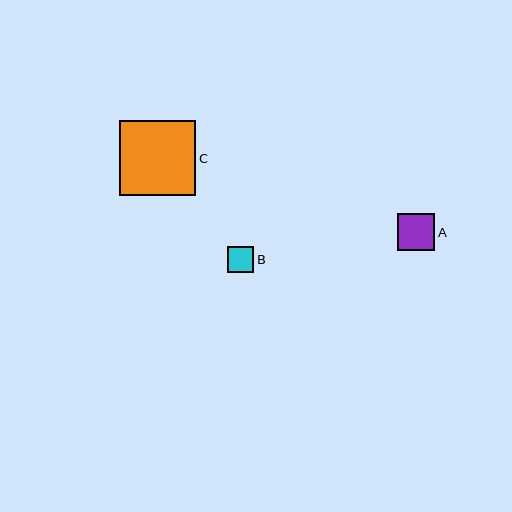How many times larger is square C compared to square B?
Square C is approximately 2.9 times the size of square B.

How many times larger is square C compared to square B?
Square C is approximately 2.9 times the size of square B.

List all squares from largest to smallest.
From largest to smallest: C, A, B.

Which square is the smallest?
Square B is the smallest with a size of approximately 26 pixels.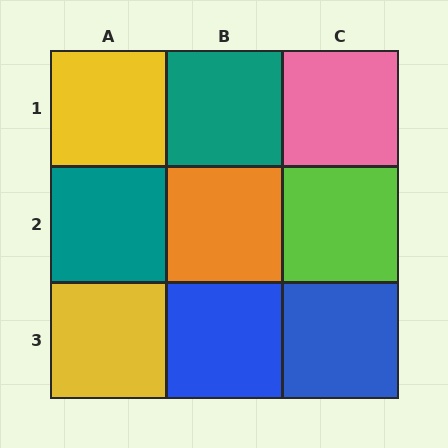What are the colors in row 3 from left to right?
Yellow, blue, blue.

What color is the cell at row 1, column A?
Yellow.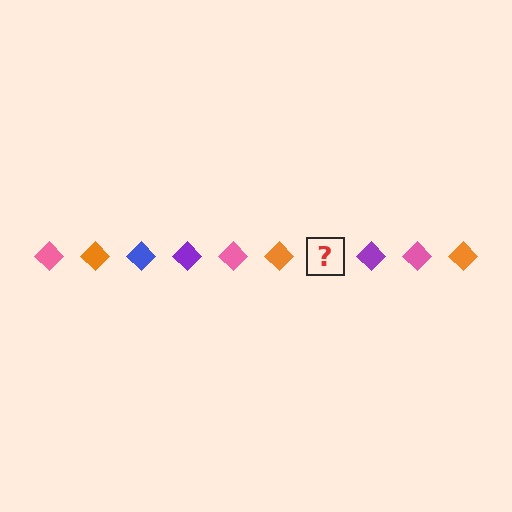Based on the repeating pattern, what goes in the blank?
The blank should be a blue diamond.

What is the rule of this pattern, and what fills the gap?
The rule is that the pattern cycles through pink, orange, blue, purple diamonds. The gap should be filled with a blue diamond.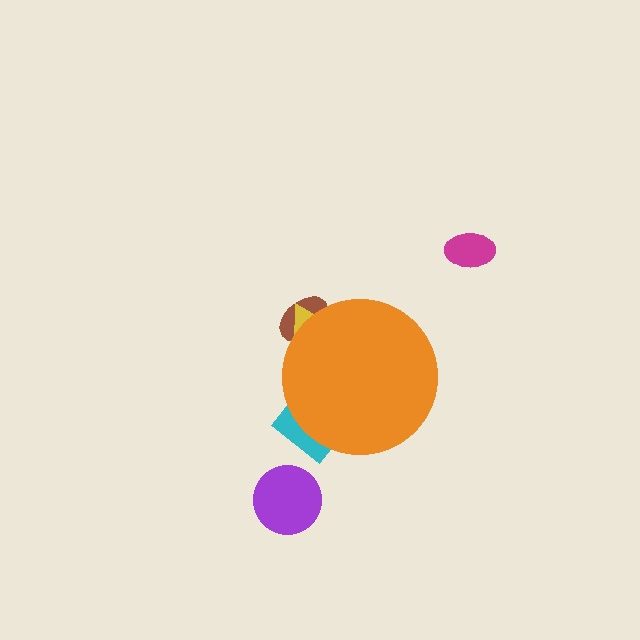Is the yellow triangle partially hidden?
Yes, the yellow triangle is partially hidden behind the orange circle.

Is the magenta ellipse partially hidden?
No, the magenta ellipse is fully visible.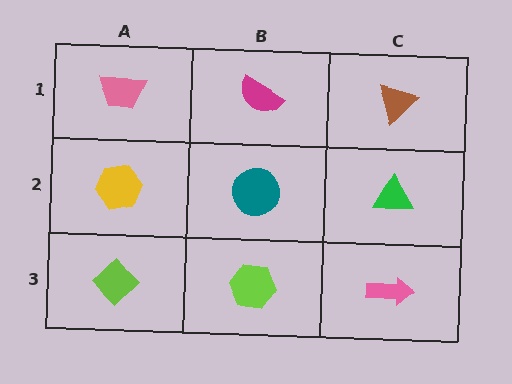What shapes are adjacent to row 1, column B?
A teal circle (row 2, column B), a pink trapezoid (row 1, column A), a brown triangle (row 1, column C).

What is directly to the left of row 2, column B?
A yellow hexagon.